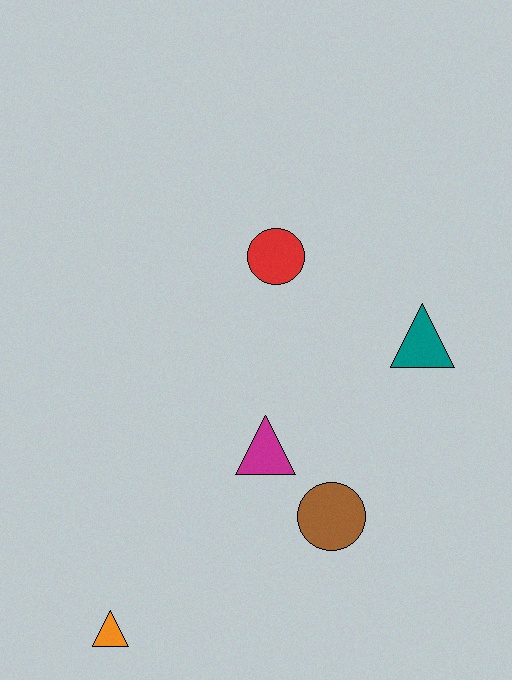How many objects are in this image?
There are 5 objects.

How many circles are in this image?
There are 2 circles.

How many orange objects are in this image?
There is 1 orange object.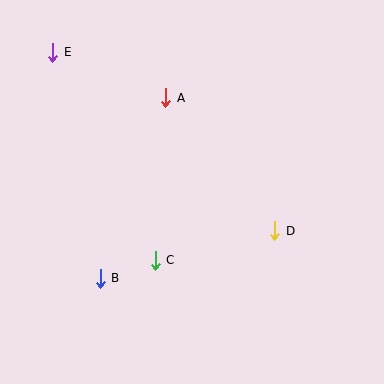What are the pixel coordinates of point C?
Point C is at (155, 260).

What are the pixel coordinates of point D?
Point D is at (275, 231).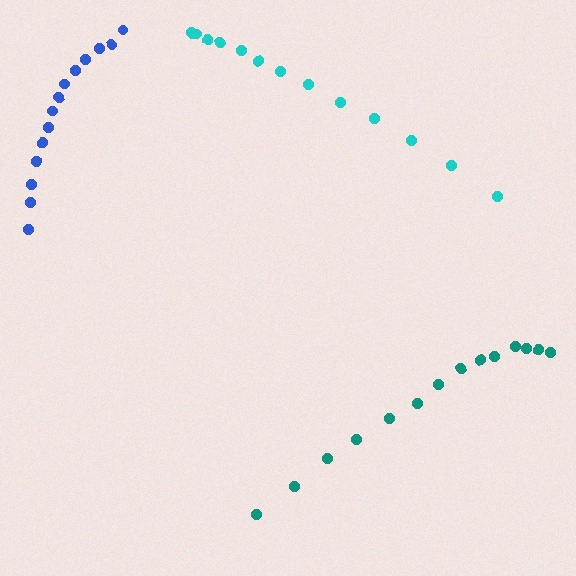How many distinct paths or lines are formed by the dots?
There are 3 distinct paths.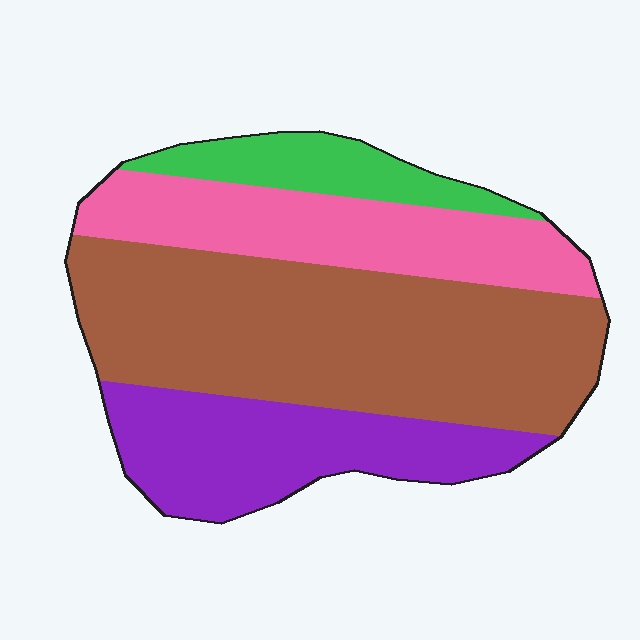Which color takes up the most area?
Brown, at roughly 45%.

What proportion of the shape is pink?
Pink covers around 20% of the shape.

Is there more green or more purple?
Purple.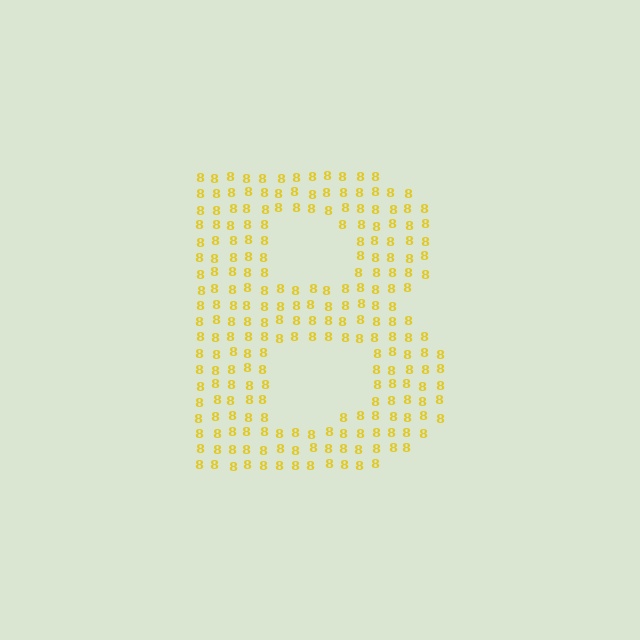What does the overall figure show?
The overall figure shows the letter B.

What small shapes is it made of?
It is made of small digit 8's.